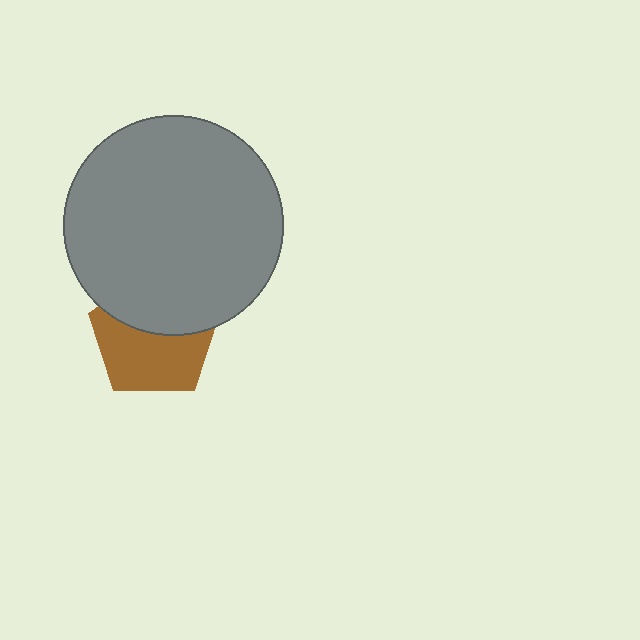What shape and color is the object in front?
The object in front is a gray circle.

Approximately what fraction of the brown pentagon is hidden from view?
Roughly 43% of the brown pentagon is hidden behind the gray circle.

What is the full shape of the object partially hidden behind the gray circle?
The partially hidden object is a brown pentagon.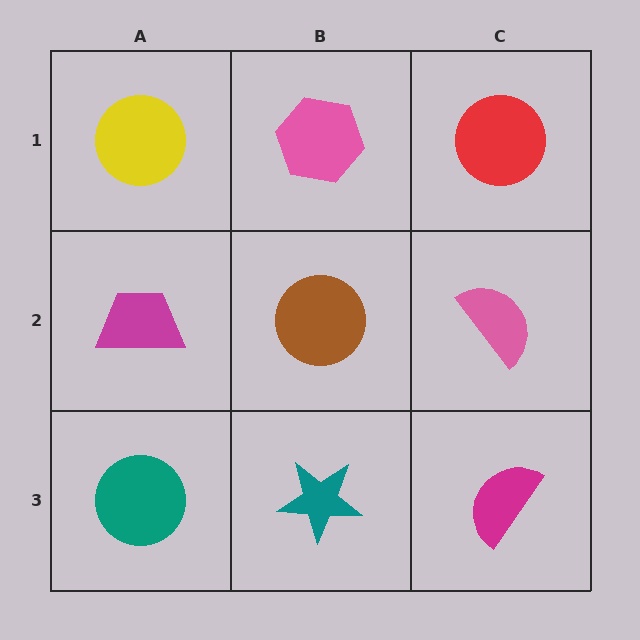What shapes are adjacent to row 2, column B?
A pink hexagon (row 1, column B), a teal star (row 3, column B), a magenta trapezoid (row 2, column A), a pink semicircle (row 2, column C).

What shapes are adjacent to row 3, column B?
A brown circle (row 2, column B), a teal circle (row 3, column A), a magenta semicircle (row 3, column C).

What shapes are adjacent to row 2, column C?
A red circle (row 1, column C), a magenta semicircle (row 3, column C), a brown circle (row 2, column B).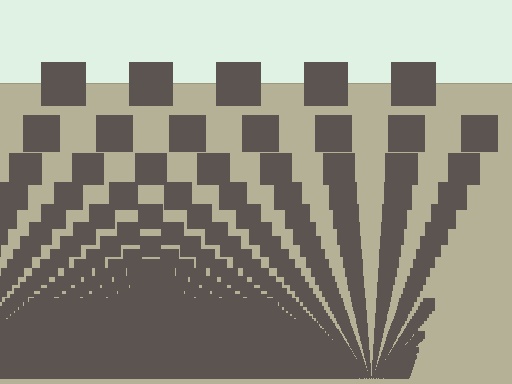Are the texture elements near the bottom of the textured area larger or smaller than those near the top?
Smaller. The gradient is inverted — elements near the bottom are smaller and denser.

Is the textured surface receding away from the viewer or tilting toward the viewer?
The surface appears to tilt toward the viewer. Texture elements get larger and sparser toward the top.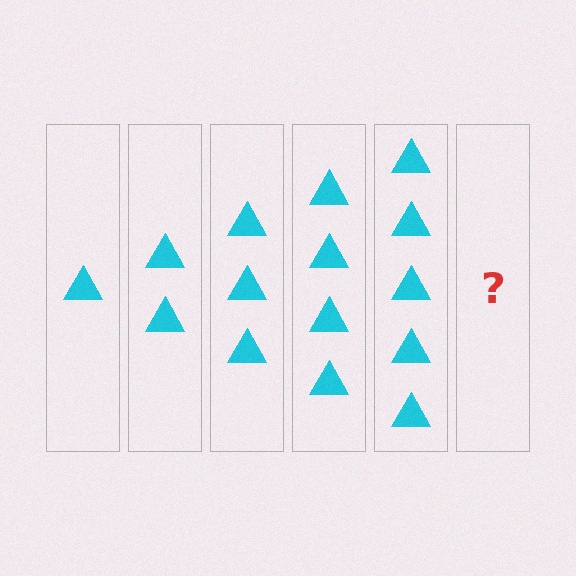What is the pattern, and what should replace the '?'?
The pattern is that each step adds one more triangle. The '?' should be 6 triangles.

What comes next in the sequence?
The next element should be 6 triangles.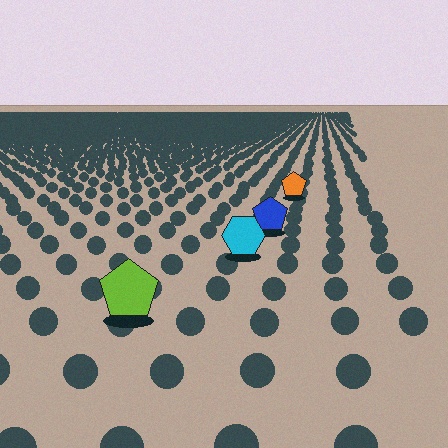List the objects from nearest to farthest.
From nearest to farthest: the lime pentagon, the cyan hexagon, the blue pentagon, the orange pentagon.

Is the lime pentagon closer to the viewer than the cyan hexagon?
Yes. The lime pentagon is closer — you can tell from the texture gradient: the ground texture is coarser near it.